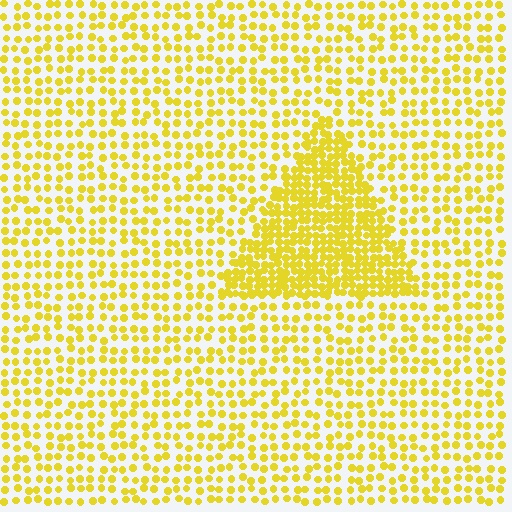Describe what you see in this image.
The image contains small yellow elements arranged at two different densities. A triangle-shaped region is visible where the elements are more densely packed than the surrounding area.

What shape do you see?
I see a triangle.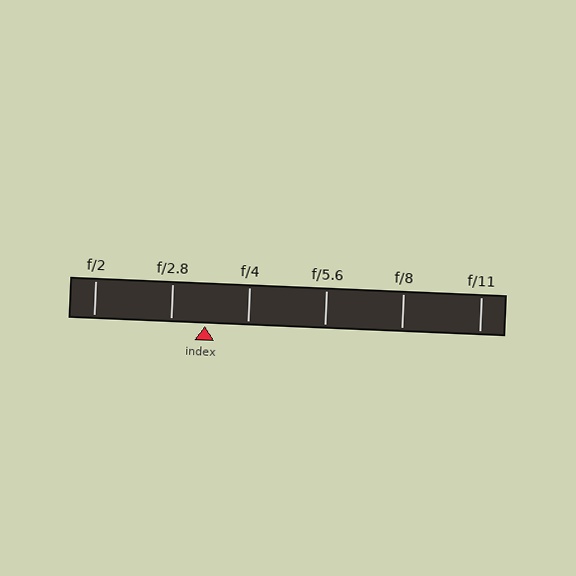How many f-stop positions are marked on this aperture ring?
There are 6 f-stop positions marked.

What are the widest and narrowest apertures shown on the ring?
The widest aperture shown is f/2 and the narrowest is f/11.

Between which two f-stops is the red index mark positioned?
The index mark is between f/2.8 and f/4.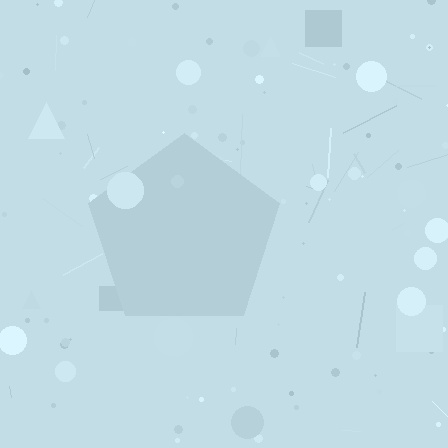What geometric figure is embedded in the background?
A pentagon is embedded in the background.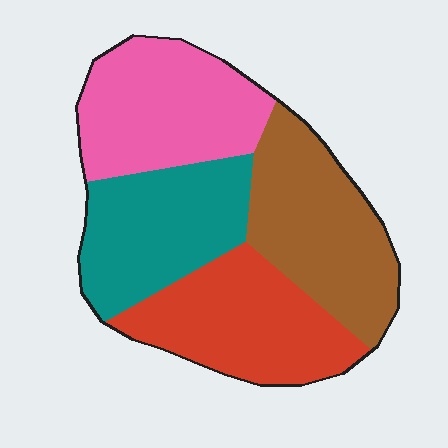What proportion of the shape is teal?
Teal takes up between a sixth and a third of the shape.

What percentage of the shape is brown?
Brown covers around 25% of the shape.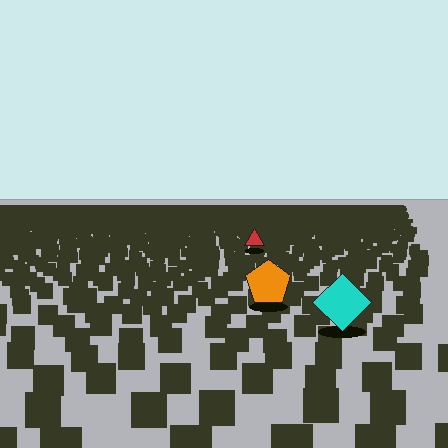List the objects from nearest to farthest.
From nearest to farthest: the cyan diamond, the orange pentagon, the red triangle.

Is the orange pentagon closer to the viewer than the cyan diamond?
No. The cyan diamond is closer — you can tell from the texture gradient: the ground texture is coarser near it.